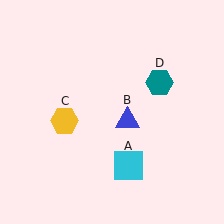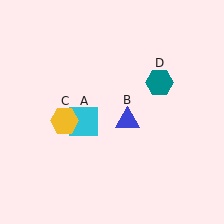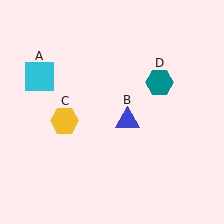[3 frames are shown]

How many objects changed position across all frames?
1 object changed position: cyan square (object A).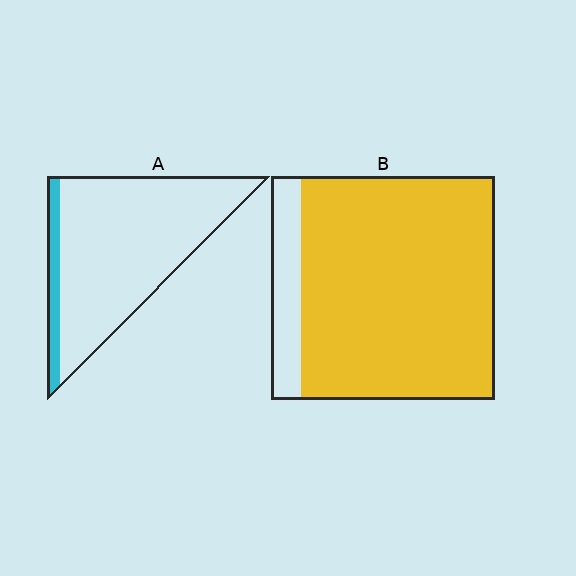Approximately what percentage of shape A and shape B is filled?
A is approximately 10% and B is approximately 85%.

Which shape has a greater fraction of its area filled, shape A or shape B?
Shape B.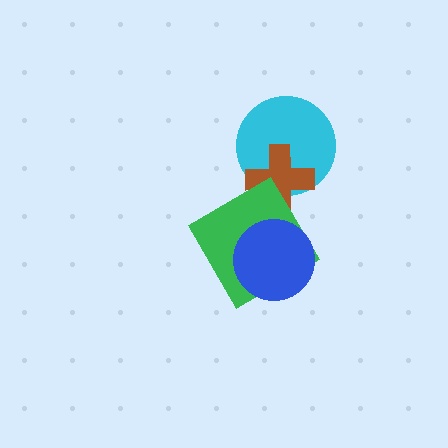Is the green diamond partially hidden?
Yes, it is partially covered by another shape.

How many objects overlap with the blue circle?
1 object overlaps with the blue circle.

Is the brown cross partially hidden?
Yes, it is partially covered by another shape.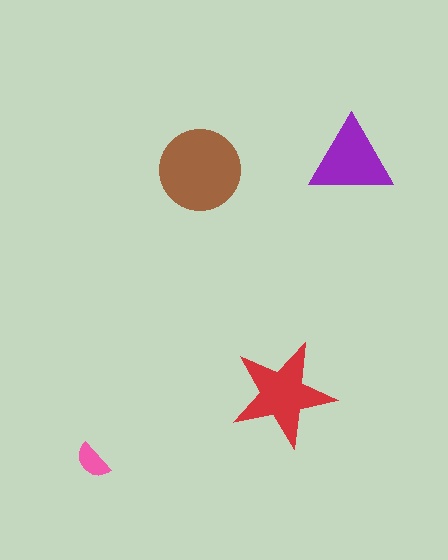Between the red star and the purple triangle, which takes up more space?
The red star.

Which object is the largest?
The brown circle.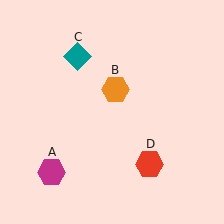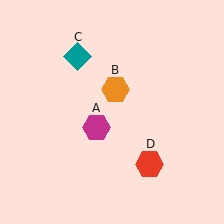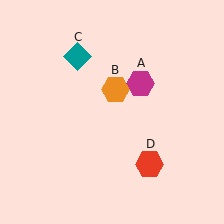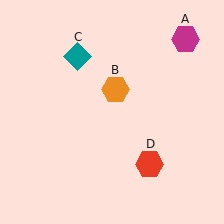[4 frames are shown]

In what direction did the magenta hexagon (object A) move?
The magenta hexagon (object A) moved up and to the right.